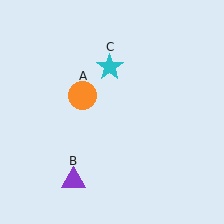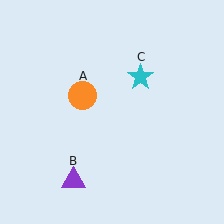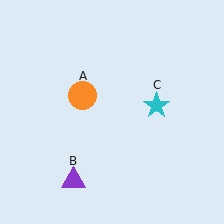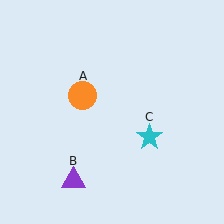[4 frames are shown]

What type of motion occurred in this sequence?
The cyan star (object C) rotated clockwise around the center of the scene.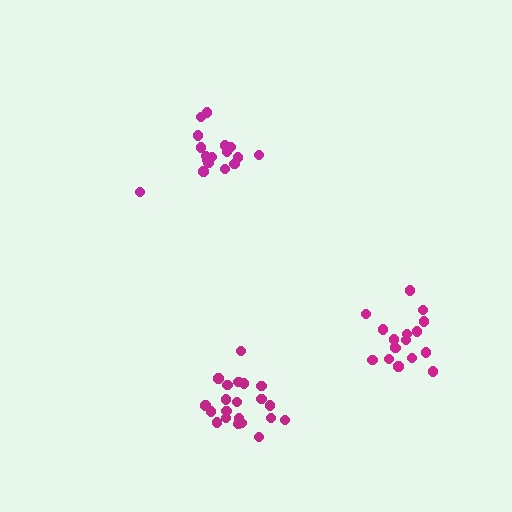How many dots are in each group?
Group 1: 21 dots, Group 2: 17 dots, Group 3: 17 dots (55 total).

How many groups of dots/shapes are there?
There are 3 groups.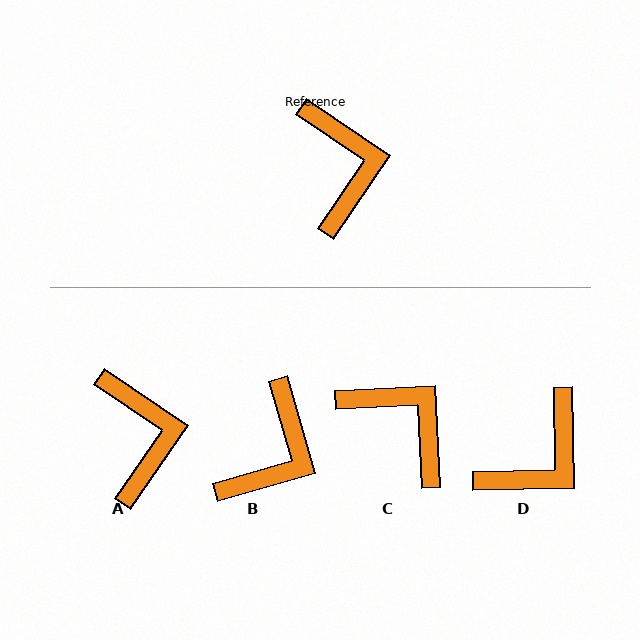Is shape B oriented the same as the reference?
No, it is off by about 39 degrees.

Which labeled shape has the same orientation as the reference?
A.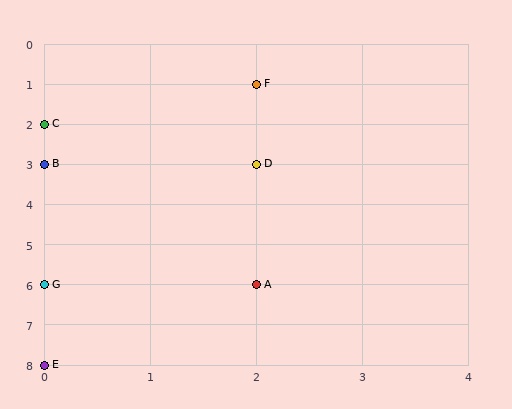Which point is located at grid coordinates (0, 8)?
Point E is at (0, 8).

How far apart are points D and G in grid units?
Points D and G are 2 columns and 3 rows apart (about 3.6 grid units diagonally).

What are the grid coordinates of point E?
Point E is at grid coordinates (0, 8).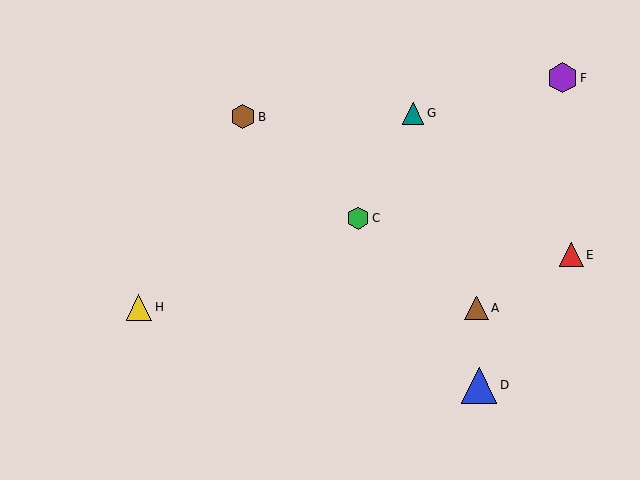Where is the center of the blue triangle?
The center of the blue triangle is at (479, 385).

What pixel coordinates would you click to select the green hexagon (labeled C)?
Click at (358, 218) to select the green hexagon C.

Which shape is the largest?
The blue triangle (labeled D) is the largest.